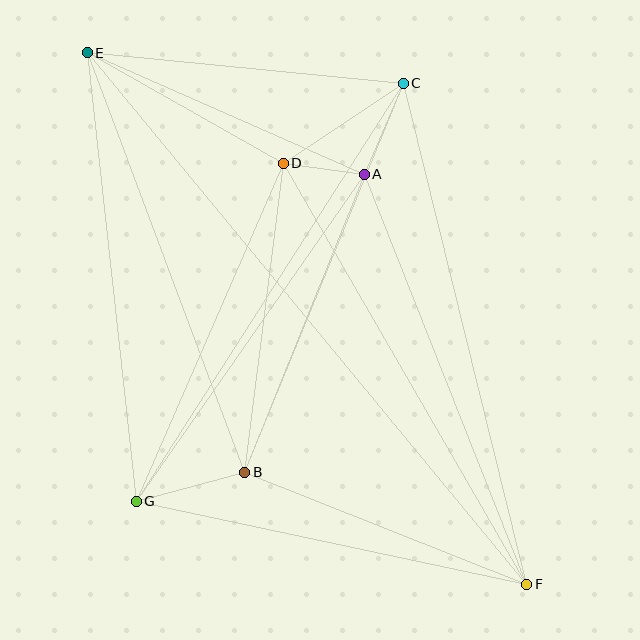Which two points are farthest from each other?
Points E and F are farthest from each other.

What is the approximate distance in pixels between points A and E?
The distance between A and E is approximately 303 pixels.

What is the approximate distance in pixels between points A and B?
The distance between A and B is approximately 321 pixels.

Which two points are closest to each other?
Points A and D are closest to each other.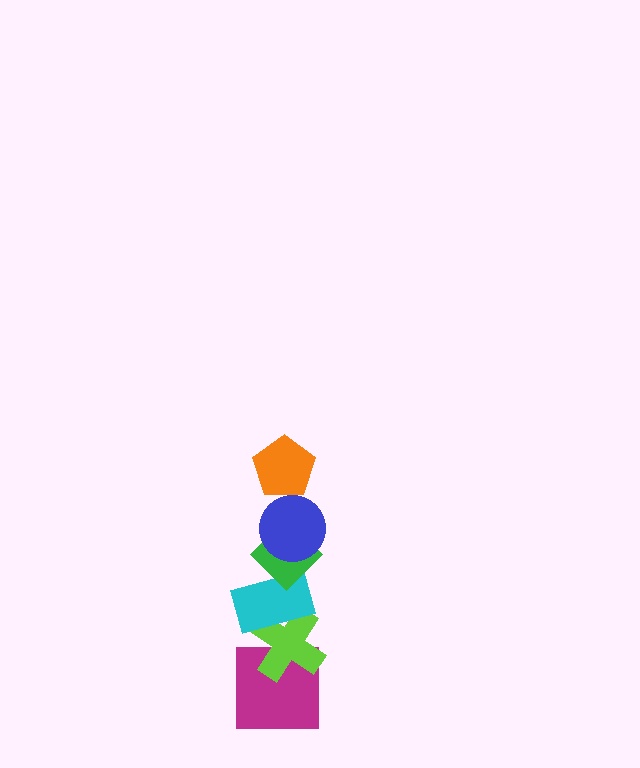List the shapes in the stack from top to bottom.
From top to bottom: the orange pentagon, the blue circle, the green diamond, the cyan rectangle, the lime cross, the magenta square.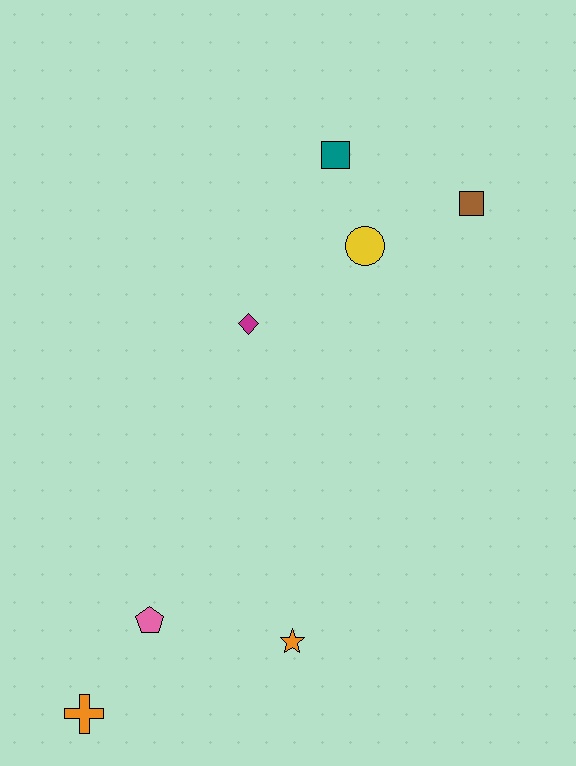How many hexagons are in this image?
There are no hexagons.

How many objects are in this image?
There are 7 objects.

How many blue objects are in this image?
There are no blue objects.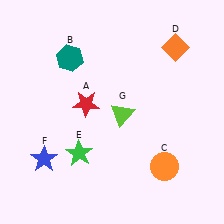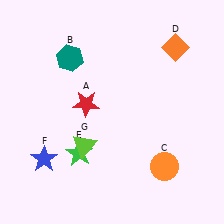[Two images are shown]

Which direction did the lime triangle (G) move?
The lime triangle (G) moved left.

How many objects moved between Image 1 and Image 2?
1 object moved between the two images.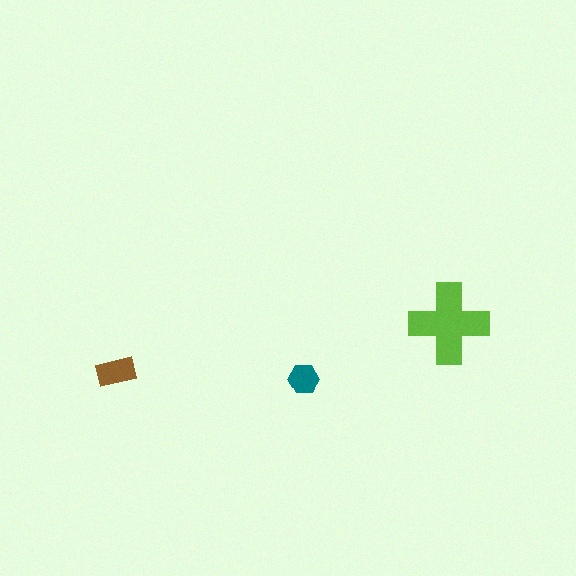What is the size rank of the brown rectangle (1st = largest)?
2nd.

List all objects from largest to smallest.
The lime cross, the brown rectangle, the teal hexagon.